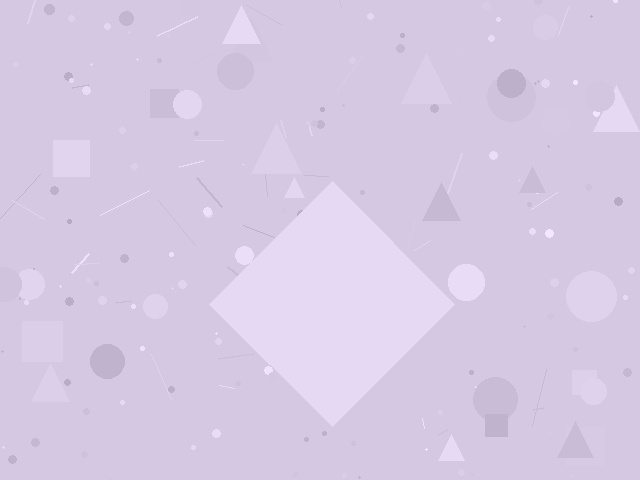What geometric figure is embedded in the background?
A diamond is embedded in the background.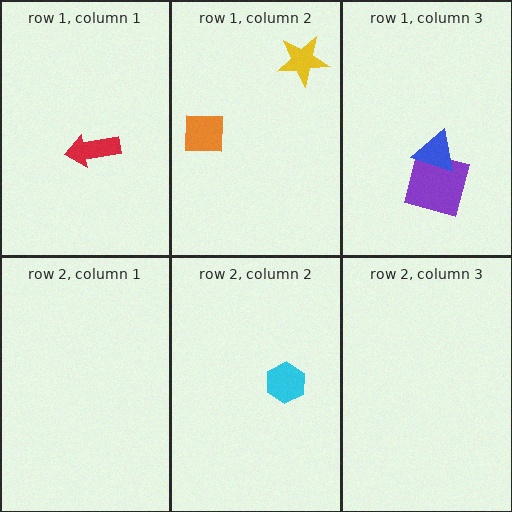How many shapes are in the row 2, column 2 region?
1.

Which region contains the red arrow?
The row 1, column 1 region.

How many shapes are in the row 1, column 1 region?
1.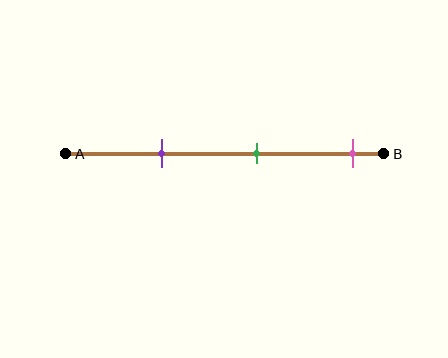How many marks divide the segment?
There are 3 marks dividing the segment.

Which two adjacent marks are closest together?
The purple and green marks are the closest adjacent pair.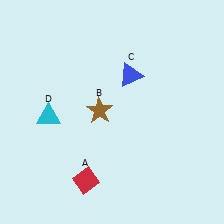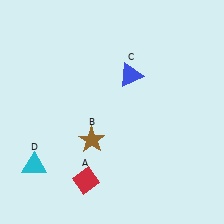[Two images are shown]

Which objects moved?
The objects that moved are: the brown star (B), the cyan triangle (D).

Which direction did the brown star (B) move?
The brown star (B) moved down.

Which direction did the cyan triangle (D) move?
The cyan triangle (D) moved down.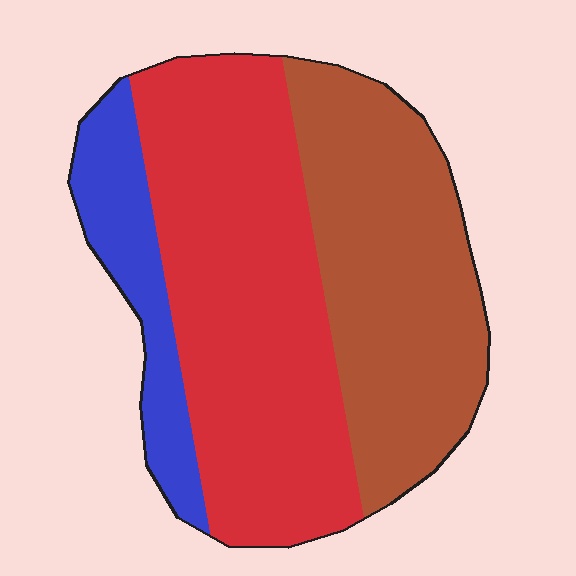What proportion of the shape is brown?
Brown takes up about three eighths (3/8) of the shape.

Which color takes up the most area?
Red, at roughly 50%.